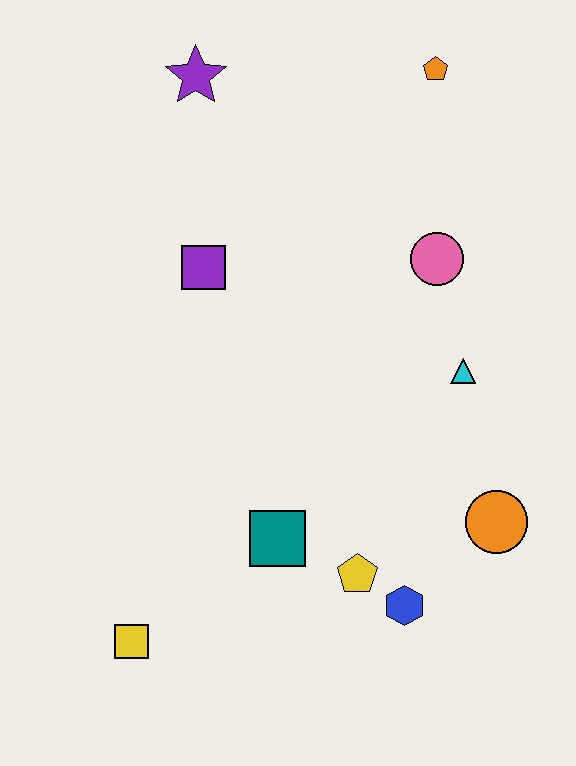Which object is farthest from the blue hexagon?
The purple star is farthest from the blue hexagon.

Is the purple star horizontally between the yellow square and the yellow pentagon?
Yes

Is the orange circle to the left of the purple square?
No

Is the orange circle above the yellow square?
Yes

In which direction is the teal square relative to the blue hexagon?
The teal square is to the left of the blue hexagon.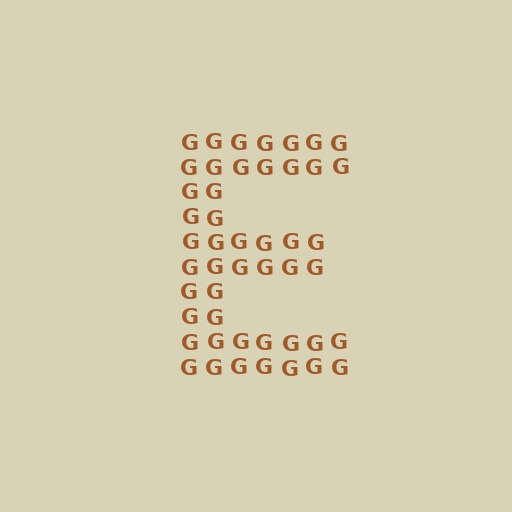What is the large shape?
The large shape is the letter E.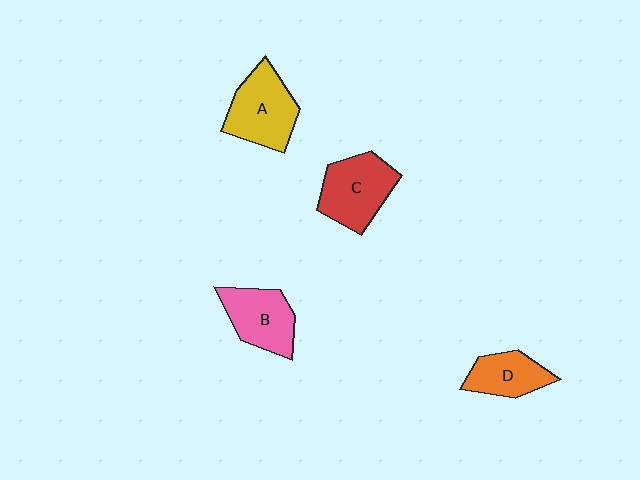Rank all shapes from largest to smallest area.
From largest to smallest: A (yellow), C (red), B (pink), D (orange).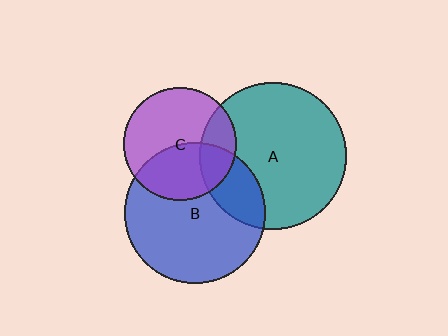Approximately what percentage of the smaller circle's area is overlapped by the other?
Approximately 40%.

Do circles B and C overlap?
Yes.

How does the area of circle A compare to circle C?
Approximately 1.7 times.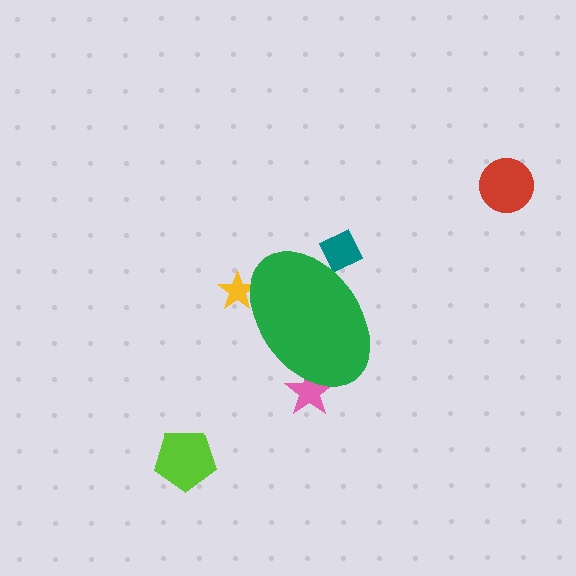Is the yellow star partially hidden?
Yes, the yellow star is partially hidden behind the green ellipse.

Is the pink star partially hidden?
Yes, the pink star is partially hidden behind the green ellipse.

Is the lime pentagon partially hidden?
No, the lime pentagon is fully visible.